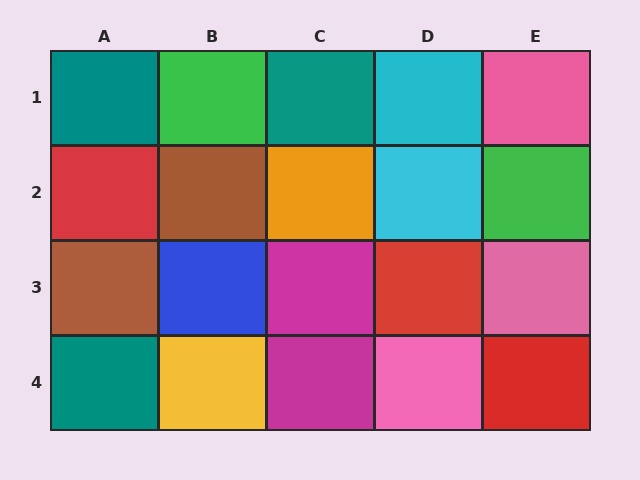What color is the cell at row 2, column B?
Brown.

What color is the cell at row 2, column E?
Green.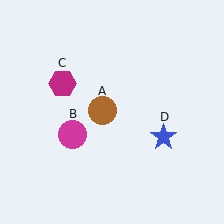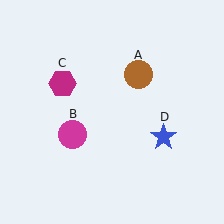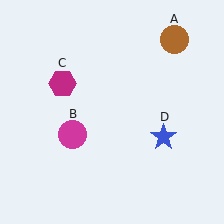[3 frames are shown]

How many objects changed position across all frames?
1 object changed position: brown circle (object A).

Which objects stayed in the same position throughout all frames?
Magenta circle (object B) and magenta hexagon (object C) and blue star (object D) remained stationary.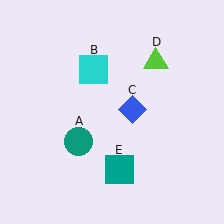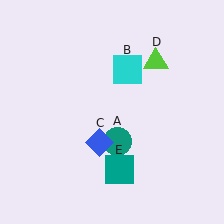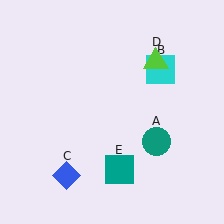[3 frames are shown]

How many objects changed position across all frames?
3 objects changed position: teal circle (object A), cyan square (object B), blue diamond (object C).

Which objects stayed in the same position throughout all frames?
Lime triangle (object D) and teal square (object E) remained stationary.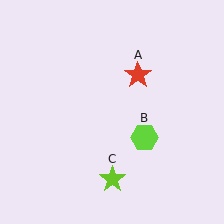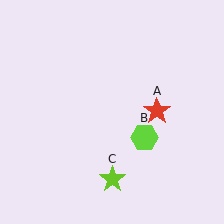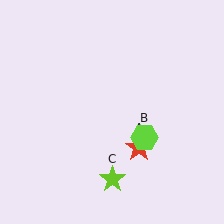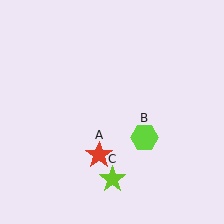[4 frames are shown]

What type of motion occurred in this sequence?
The red star (object A) rotated clockwise around the center of the scene.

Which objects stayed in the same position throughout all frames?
Lime hexagon (object B) and lime star (object C) remained stationary.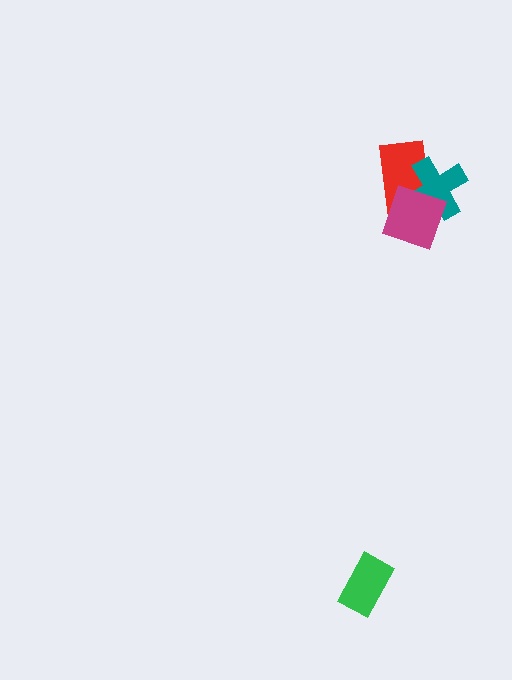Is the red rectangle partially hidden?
Yes, it is partially covered by another shape.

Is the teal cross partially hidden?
Yes, it is partially covered by another shape.